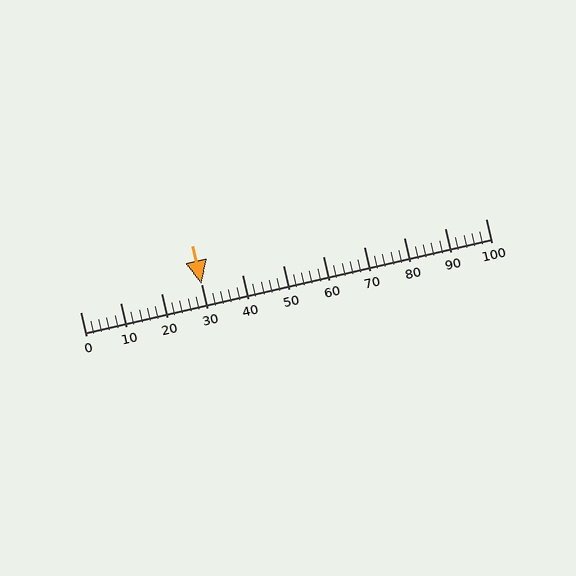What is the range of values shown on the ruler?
The ruler shows values from 0 to 100.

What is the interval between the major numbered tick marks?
The major tick marks are spaced 10 units apart.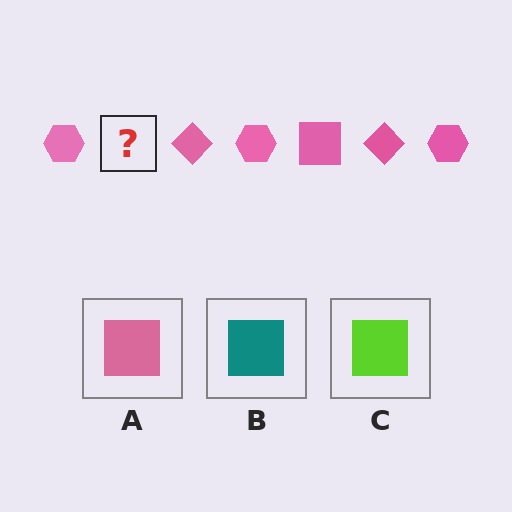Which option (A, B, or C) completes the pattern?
A.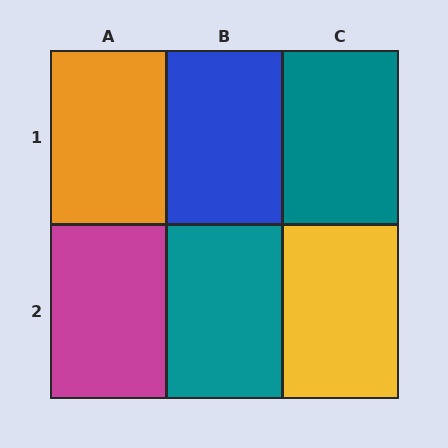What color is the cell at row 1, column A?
Orange.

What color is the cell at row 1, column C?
Teal.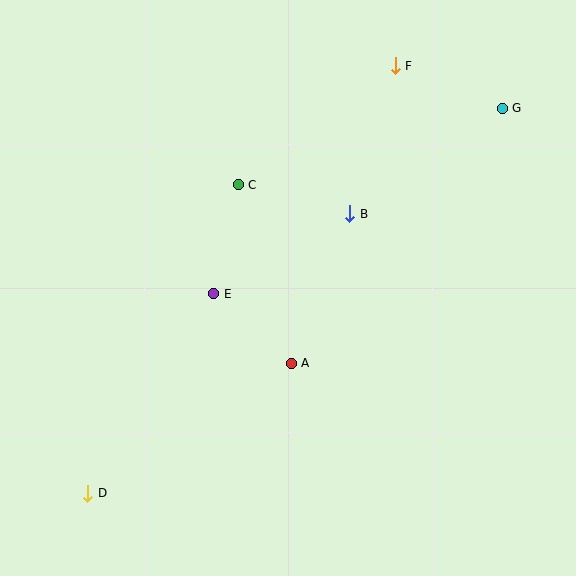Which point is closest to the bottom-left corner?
Point D is closest to the bottom-left corner.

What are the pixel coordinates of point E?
Point E is at (214, 294).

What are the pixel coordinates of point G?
Point G is at (502, 108).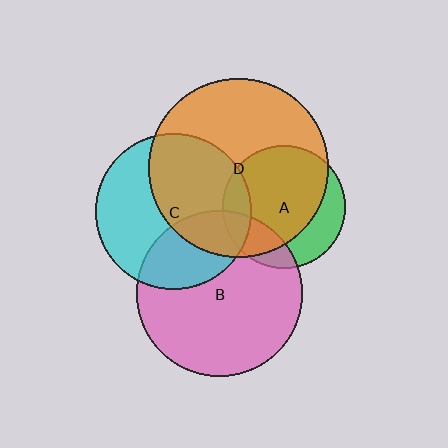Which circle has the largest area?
Circle D (orange).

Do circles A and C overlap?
Yes.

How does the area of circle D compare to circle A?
Approximately 2.1 times.